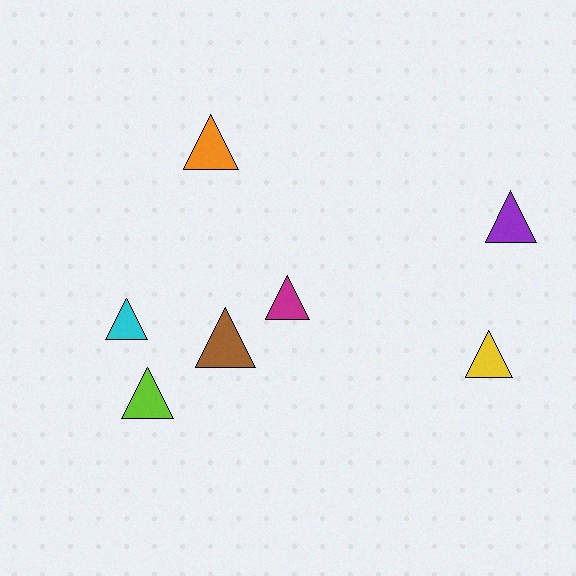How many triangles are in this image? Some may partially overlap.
There are 7 triangles.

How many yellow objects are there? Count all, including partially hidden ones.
There is 1 yellow object.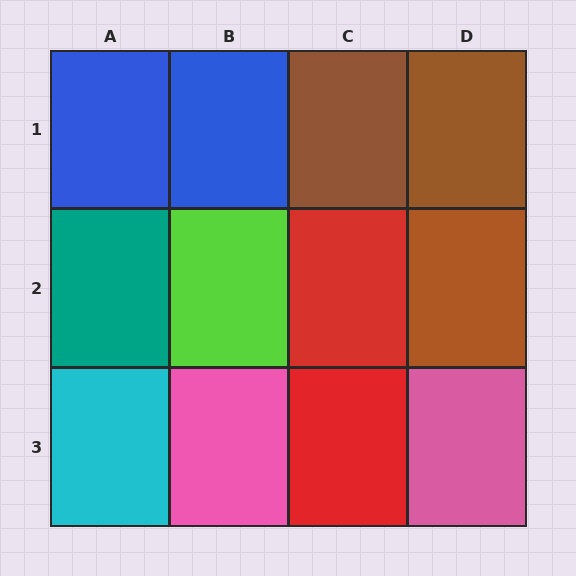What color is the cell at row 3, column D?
Pink.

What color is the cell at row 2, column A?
Teal.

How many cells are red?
2 cells are red.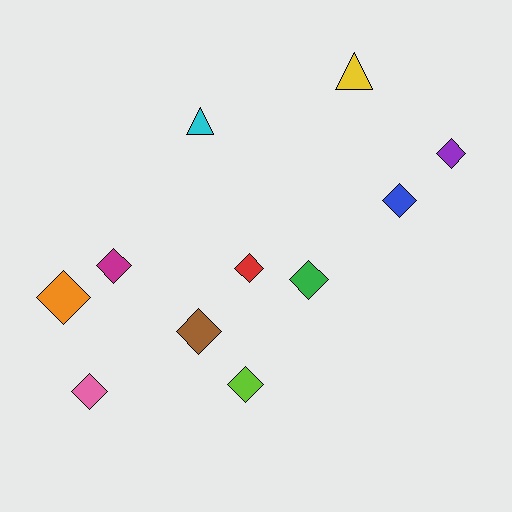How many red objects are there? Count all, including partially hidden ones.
There is 1 red object.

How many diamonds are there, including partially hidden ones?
There are 9 diamonds.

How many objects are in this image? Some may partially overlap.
There are 11 objects.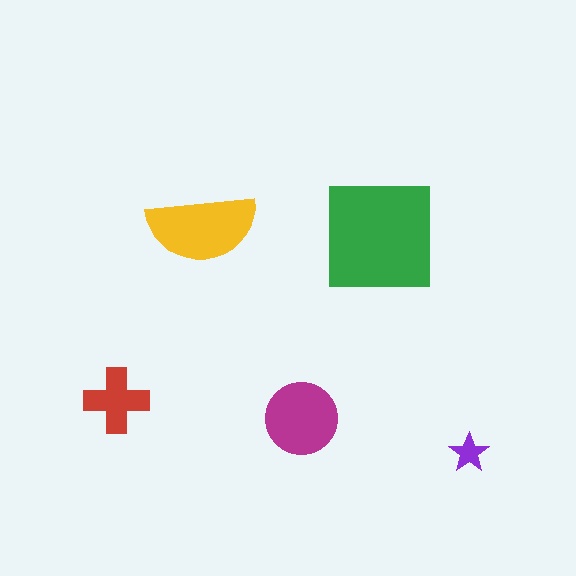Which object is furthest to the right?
The purple star is rightmost.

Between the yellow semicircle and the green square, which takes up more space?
The green square.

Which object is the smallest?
The purple star.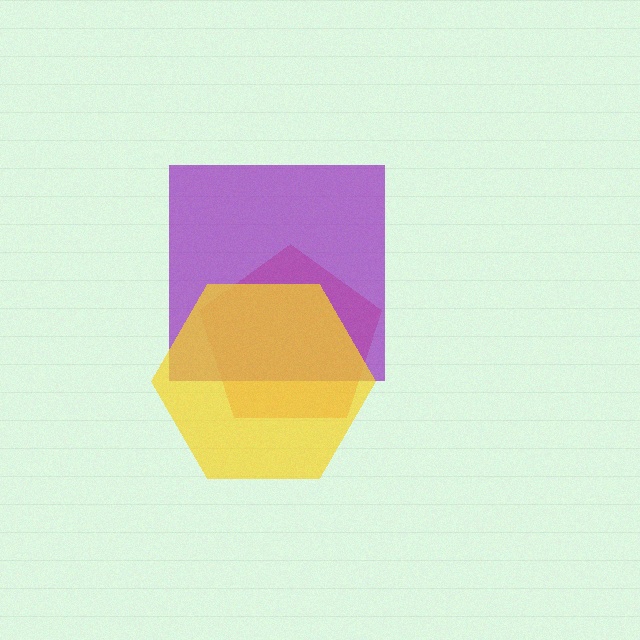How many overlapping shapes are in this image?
There are 3 overlapping shapes in the image.